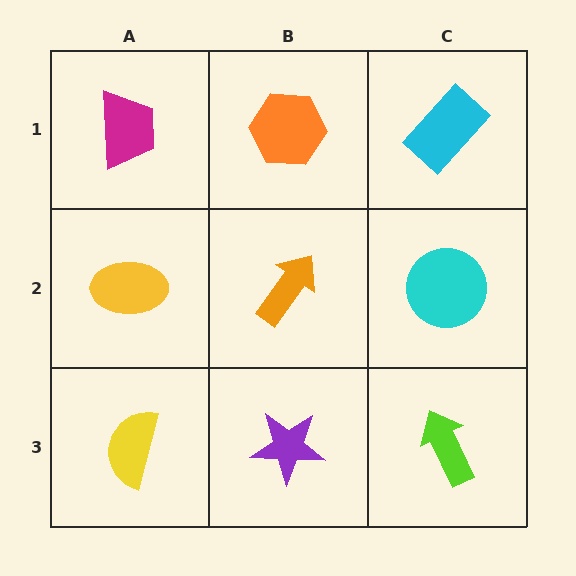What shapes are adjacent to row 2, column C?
A cyan rectangle (row 1, column C), a lime arrow (row 3, column C), an orange arrow (row 2, column B).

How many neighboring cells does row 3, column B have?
3.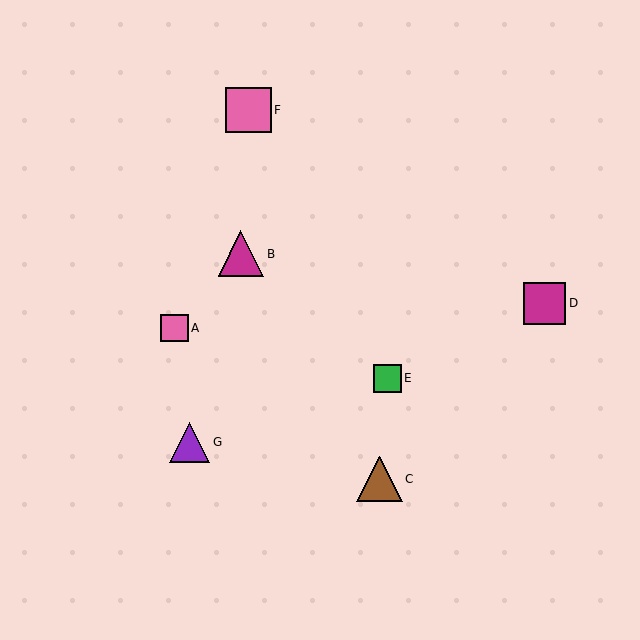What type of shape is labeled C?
Shape C is a brown triangle.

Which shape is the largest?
The magenta triangle (labeled B) is the largest.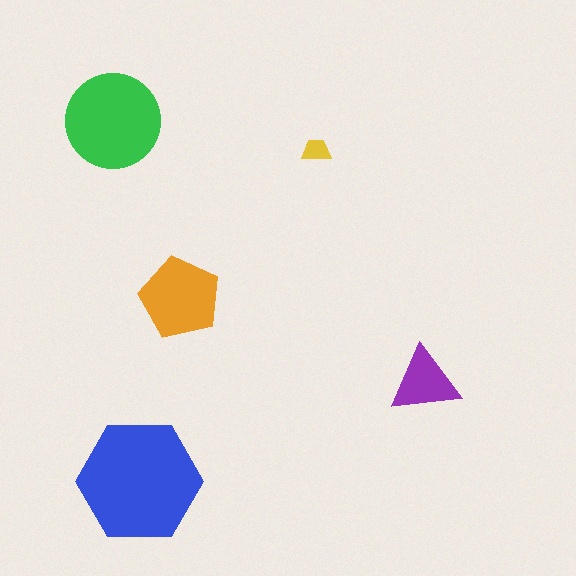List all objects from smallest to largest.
The yellow trapezoid, the purple triangle, the orange pentagon, the green circle, the blue hexagon.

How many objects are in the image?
There are 5 objects in the image.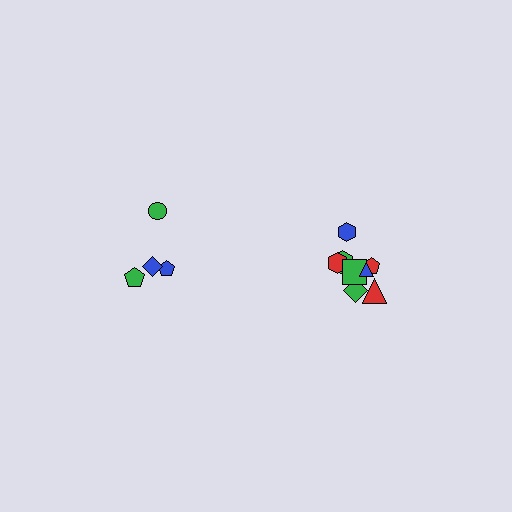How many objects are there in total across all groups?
There are 12 objects.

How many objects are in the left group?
There are 4 objects.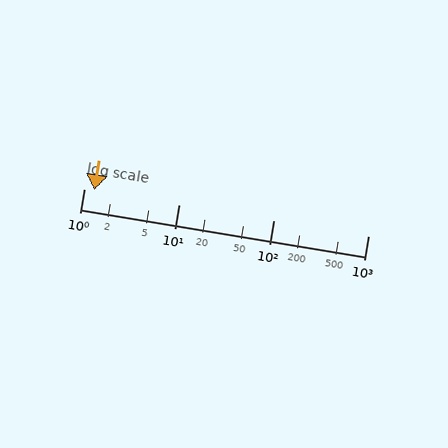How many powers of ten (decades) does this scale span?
The scale spans 3 decades, from 1 to 1000.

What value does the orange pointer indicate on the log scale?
The pointer indicates approximately 1.3.